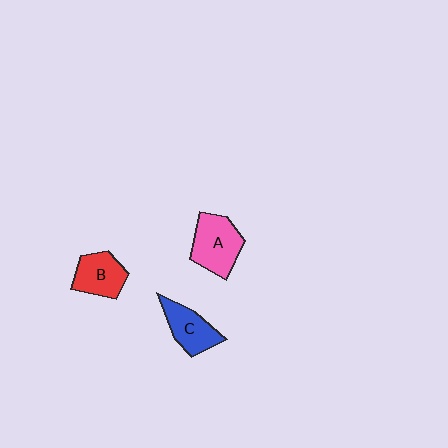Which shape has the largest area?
Shape A (pink).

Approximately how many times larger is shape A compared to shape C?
Approximately 1.3 times.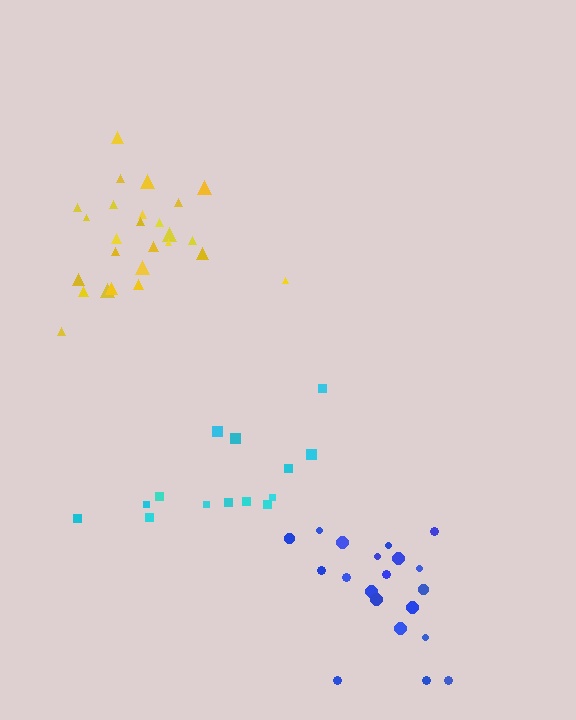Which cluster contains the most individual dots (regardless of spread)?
Yellow (26).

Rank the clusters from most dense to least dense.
yellow, blue, cyan.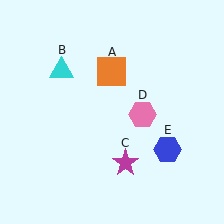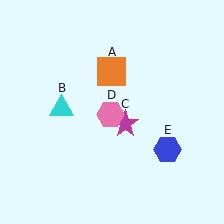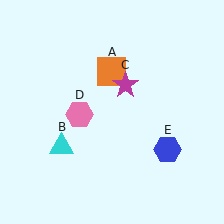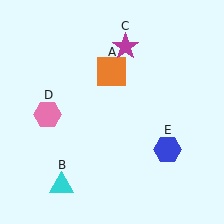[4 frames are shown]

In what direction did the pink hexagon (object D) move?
The pink hexagon (object D) moved left.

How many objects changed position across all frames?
3 objects changed position: cyan triangle (object B), magenta star (object C), pink hexagon (object D).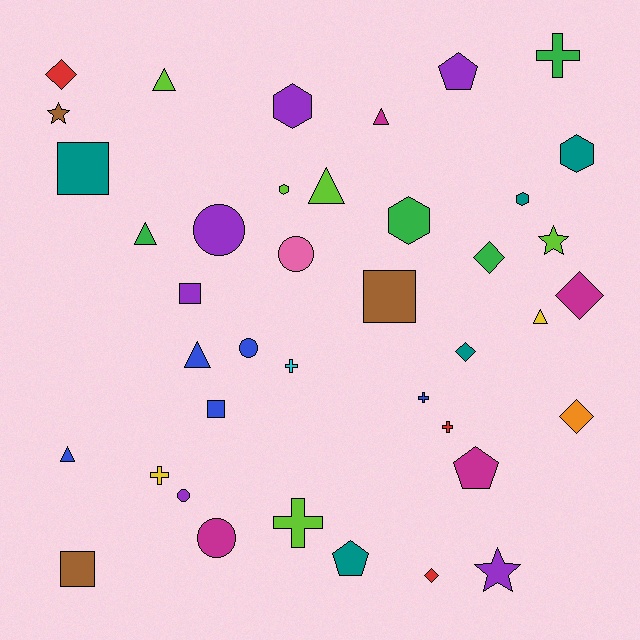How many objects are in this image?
There are 40 objects.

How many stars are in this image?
There are 3 stars.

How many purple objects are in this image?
There are 6 purple objects.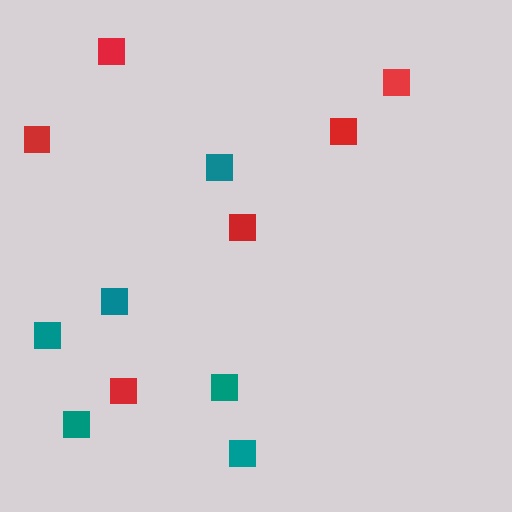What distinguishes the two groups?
There are 2 groups: one group of red squares (6) and one group of teal squares (6).